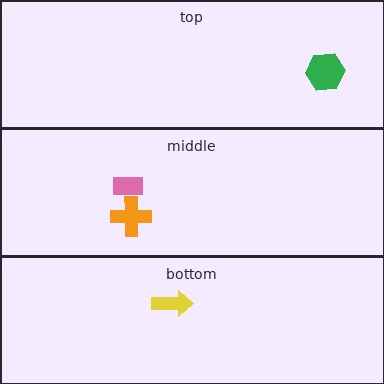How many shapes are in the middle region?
2.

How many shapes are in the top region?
1.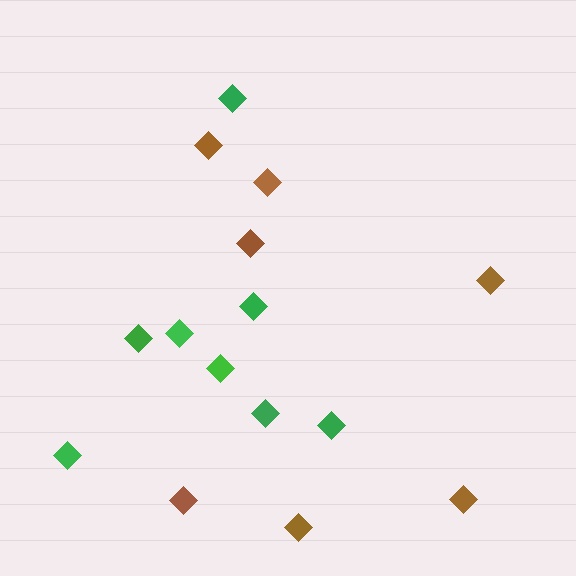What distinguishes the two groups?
There are 2 groups: one group of green diamonds (8) and one group of brown diamonds (7).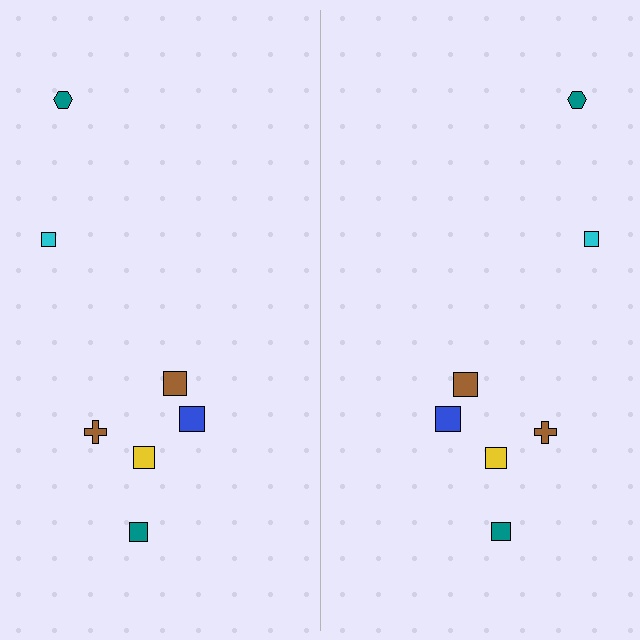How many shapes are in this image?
There are 14 shapes in this image.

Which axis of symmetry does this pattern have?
The pattern has a vertical axis of symmetry running through the center of the image.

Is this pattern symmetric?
Yes, this pattern has bilateral (reflection) symmetry.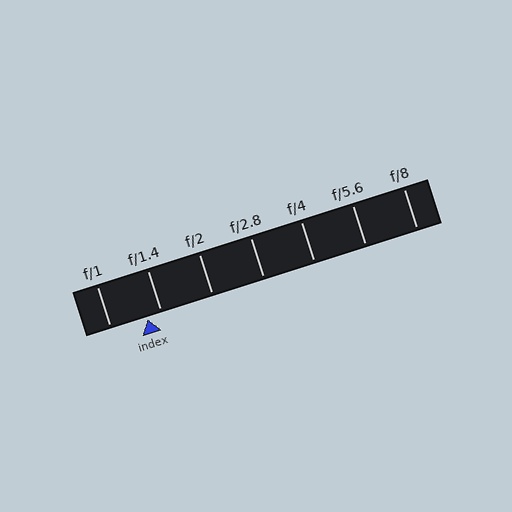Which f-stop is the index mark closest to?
The index mark is closest to f/1.4.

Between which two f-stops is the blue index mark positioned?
The index mark is between f/1 and f/1.4.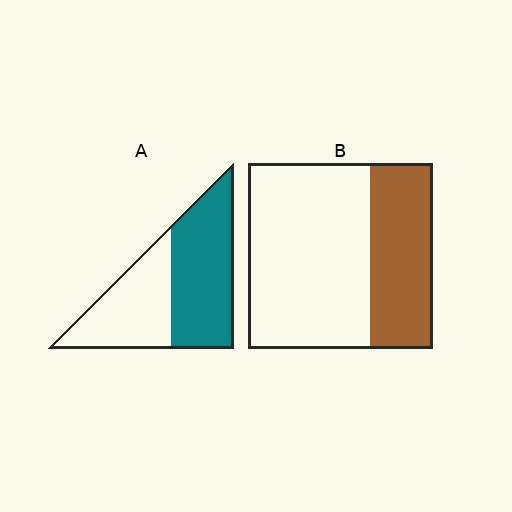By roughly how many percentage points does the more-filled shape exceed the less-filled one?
By roughly 20 percentage points (A over B).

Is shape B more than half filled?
No.